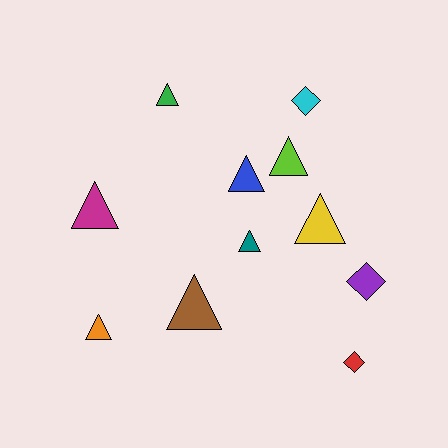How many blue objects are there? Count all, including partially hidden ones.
There is 1 blue object.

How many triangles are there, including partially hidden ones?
There are 8 triangles.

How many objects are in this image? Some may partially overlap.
There are 11 objects.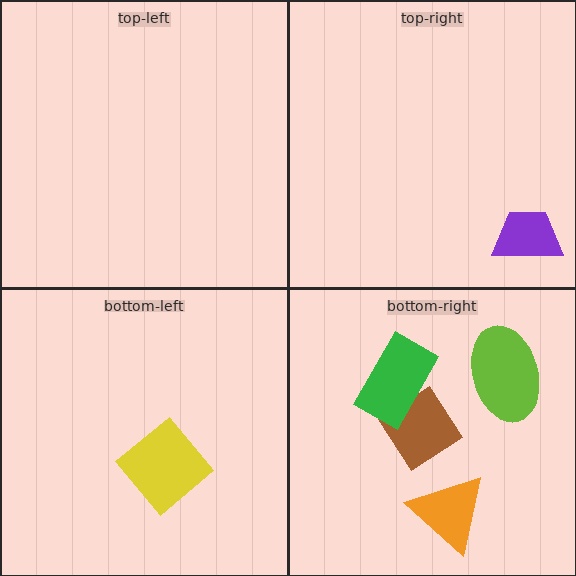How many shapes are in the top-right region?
1.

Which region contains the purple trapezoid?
The top-right region.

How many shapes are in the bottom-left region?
1.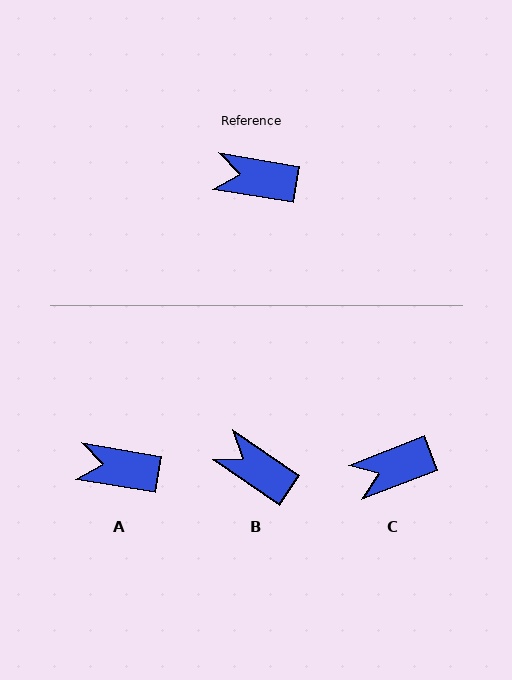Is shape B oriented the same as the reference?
No, it is off by about 25 degrees.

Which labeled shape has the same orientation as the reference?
A.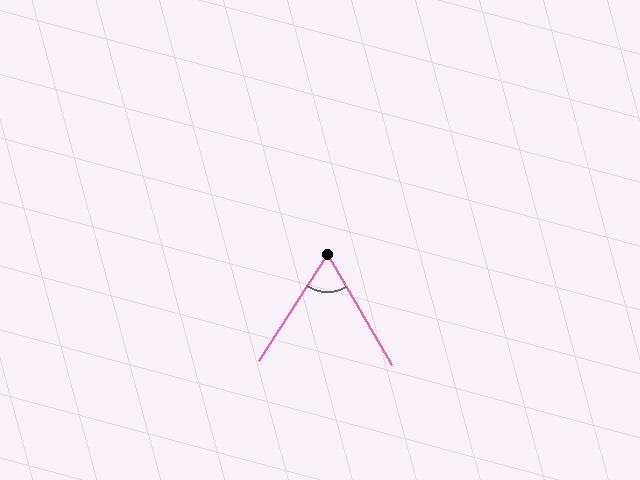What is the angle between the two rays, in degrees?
Approximately 63 degrees.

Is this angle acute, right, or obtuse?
It is acute.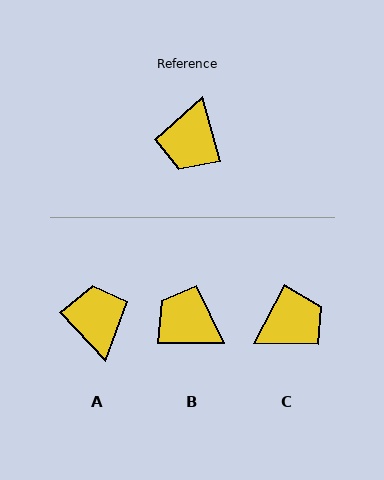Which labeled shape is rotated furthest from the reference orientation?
A, about 153 degrees away.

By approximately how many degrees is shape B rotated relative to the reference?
Approximately 106 degrees clockwise.